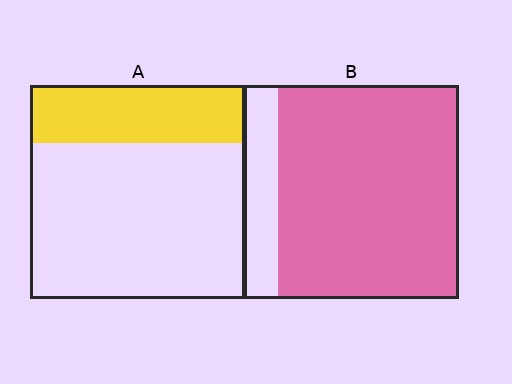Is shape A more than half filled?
No.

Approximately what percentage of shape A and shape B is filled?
A is approximately 25% and B is approximately 85%.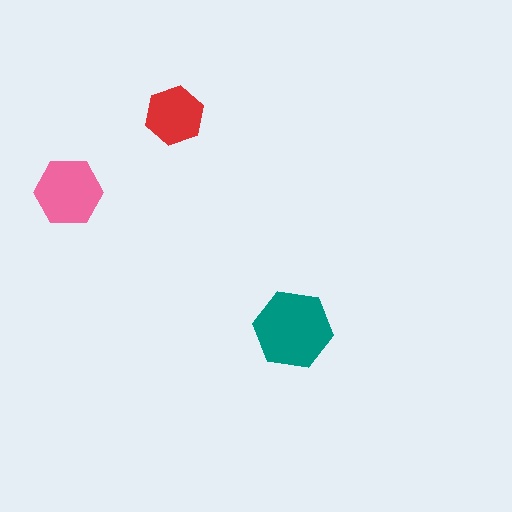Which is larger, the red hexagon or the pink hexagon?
The pink one.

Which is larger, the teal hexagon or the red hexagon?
The teal one.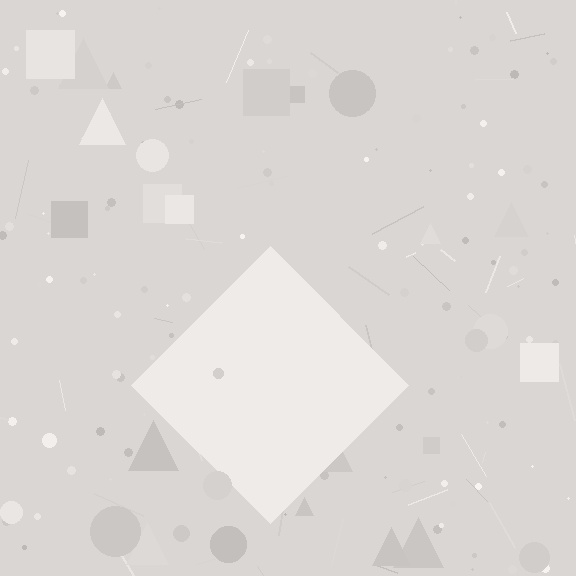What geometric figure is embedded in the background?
A diamond is embedded in the background.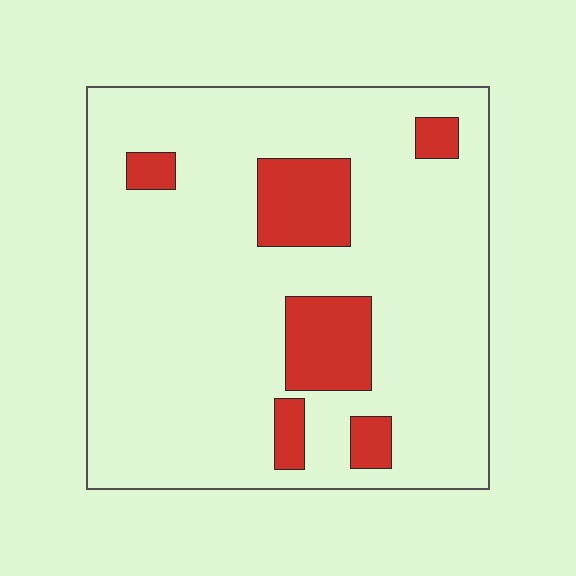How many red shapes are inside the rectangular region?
6.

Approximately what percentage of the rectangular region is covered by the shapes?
Approximately 15%.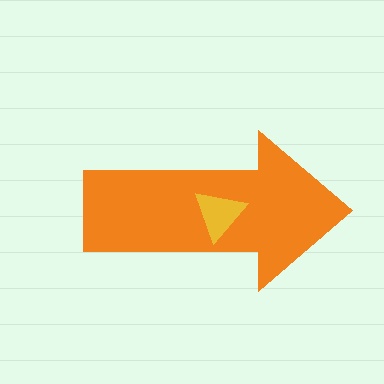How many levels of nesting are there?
2.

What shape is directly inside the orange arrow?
The yellow triangle.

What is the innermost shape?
The yellow triangle.